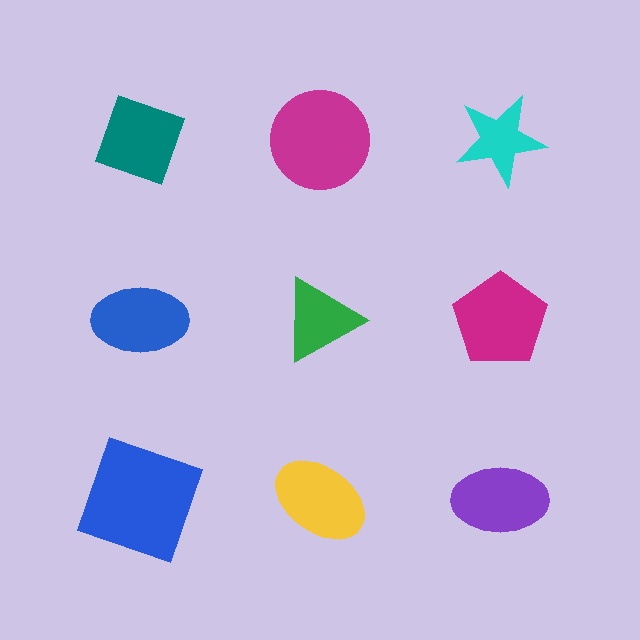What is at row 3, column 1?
A blue square.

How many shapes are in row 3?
3 shapes.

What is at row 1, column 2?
A magenta circle.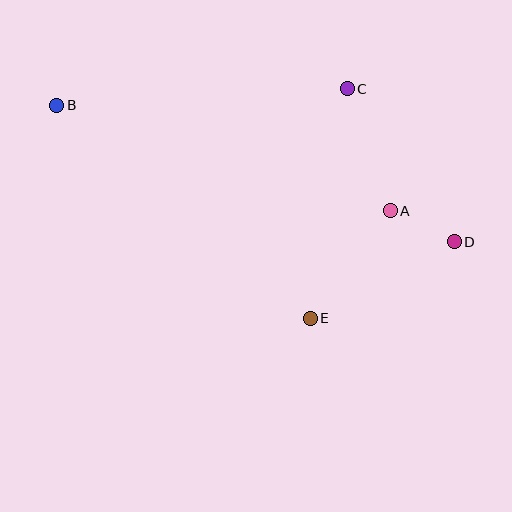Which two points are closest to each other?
Points A and D are closest to each other.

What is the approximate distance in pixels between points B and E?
The distance between B and E is approximately 331 pixels.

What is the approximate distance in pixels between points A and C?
The distance between A and C is approximately 130 pixels.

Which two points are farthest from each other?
Points B and D are farthest from each other.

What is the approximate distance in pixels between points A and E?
The distance between A and E is approximately 134 pixels.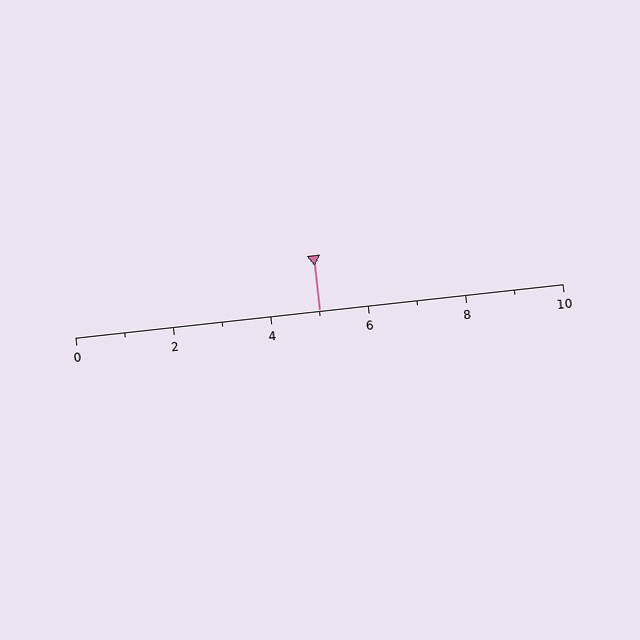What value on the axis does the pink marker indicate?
The marker indicates approximately 5.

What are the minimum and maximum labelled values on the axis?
The axis runs from 0 to 10.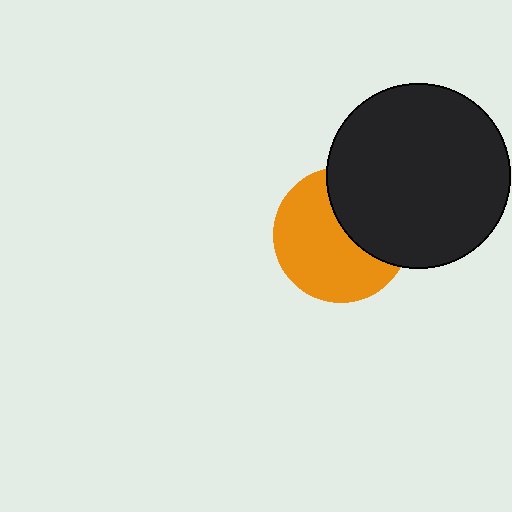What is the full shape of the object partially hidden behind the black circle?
The partially hidden object is an orange circle.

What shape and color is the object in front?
The object in front is a black circle.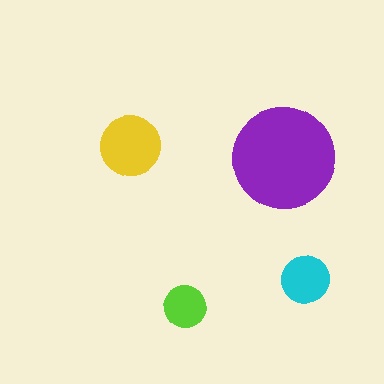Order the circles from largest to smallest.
the purple one, the yellow one, the cyan one, the lime one.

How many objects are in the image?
There are 4 objects in the image.